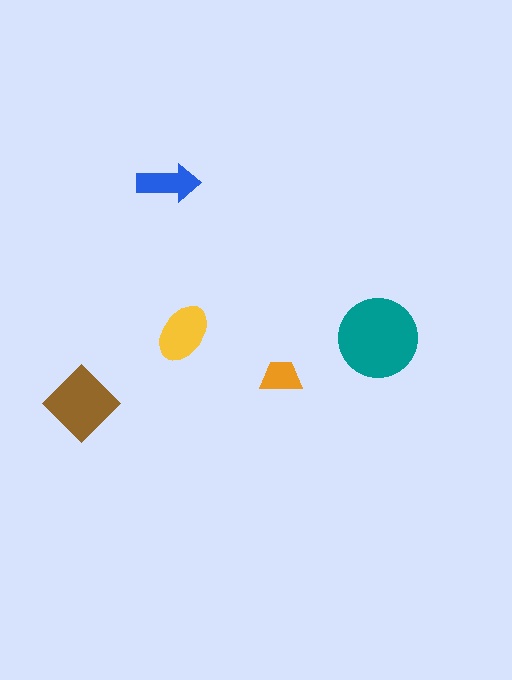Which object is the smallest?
The orange trapezoid.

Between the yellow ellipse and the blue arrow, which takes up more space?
The yellow ellipse.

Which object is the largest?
The teal circle.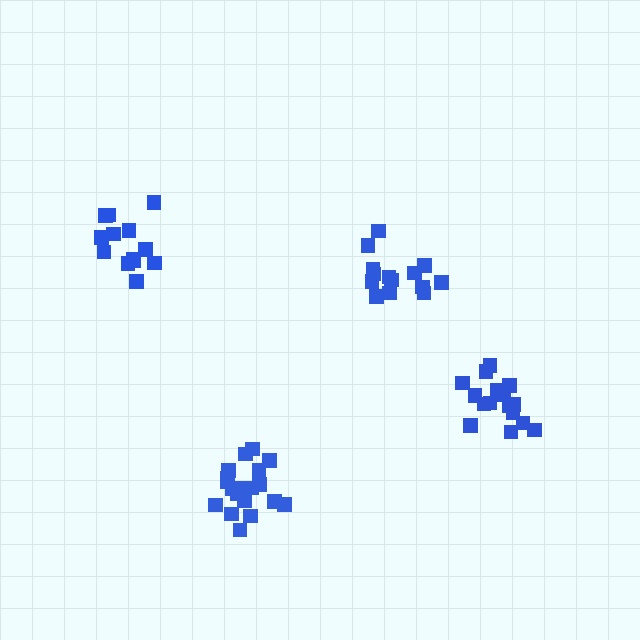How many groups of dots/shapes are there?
There are 4 groups.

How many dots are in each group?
Group 1: 20 dots, Group 2: 14 dots, Group 3: 14 dots, Group 4: 17 dots (65 total).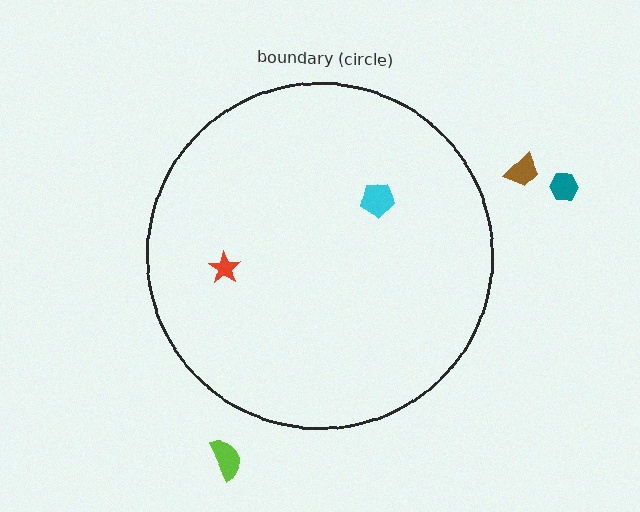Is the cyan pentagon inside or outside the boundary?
Inside.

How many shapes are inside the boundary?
2 inside, 3 outside.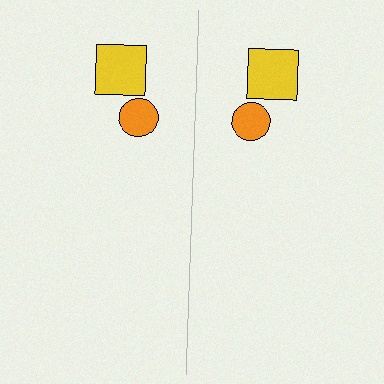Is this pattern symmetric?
Yes, this pattern has bilateral (reflection) symmetry.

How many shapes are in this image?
There are 4 shapes in this image.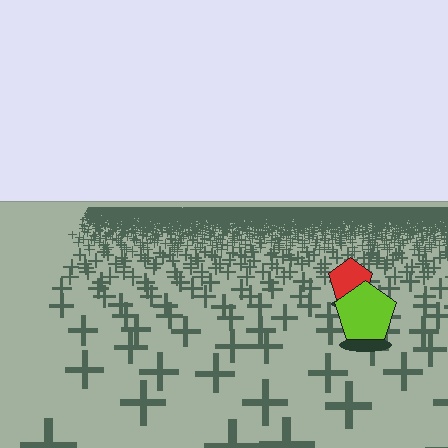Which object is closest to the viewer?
The lime pentagon is closest. The texture marks near it are larger and more spread out.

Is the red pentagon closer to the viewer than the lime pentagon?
No. The lime pentagon is closer — you can tell from the texture gradient: the ground texture is coarser near it.